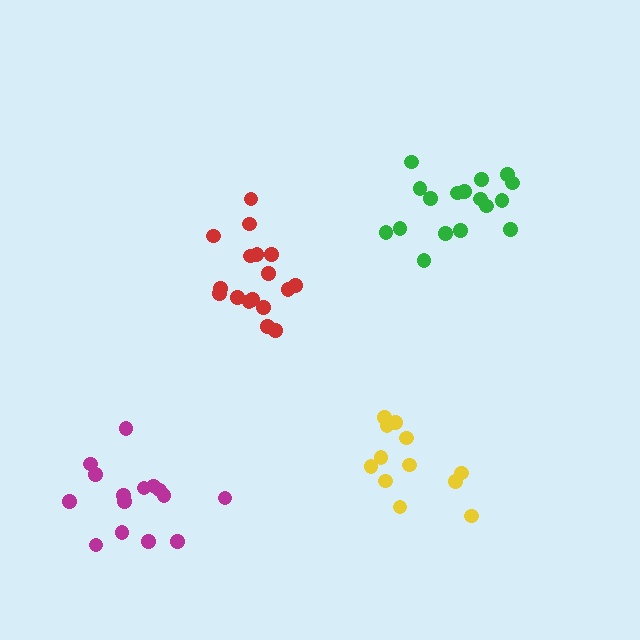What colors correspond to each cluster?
The clusters are colored: yellow, red, green, magenta.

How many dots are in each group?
Group 1: 12 dots, Group 2: 17 dots, Group 3: 17 dots, Group 4: 15 dots (61 total).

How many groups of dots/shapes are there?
There are 4 groups.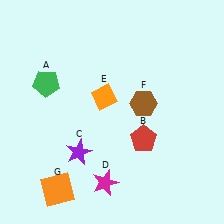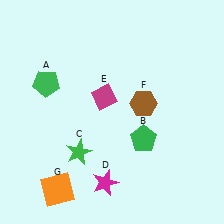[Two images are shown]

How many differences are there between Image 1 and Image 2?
There are 3 differences between the two images.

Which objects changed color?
B changed from red to green. C changed from purple to green. E changed from orange to magenta.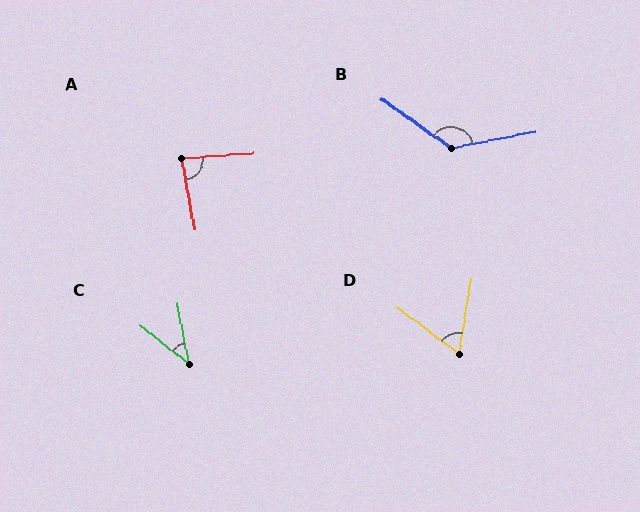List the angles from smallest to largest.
C (40°), D (62°), A (83°), B (134°).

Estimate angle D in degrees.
Approximately 62 degrees.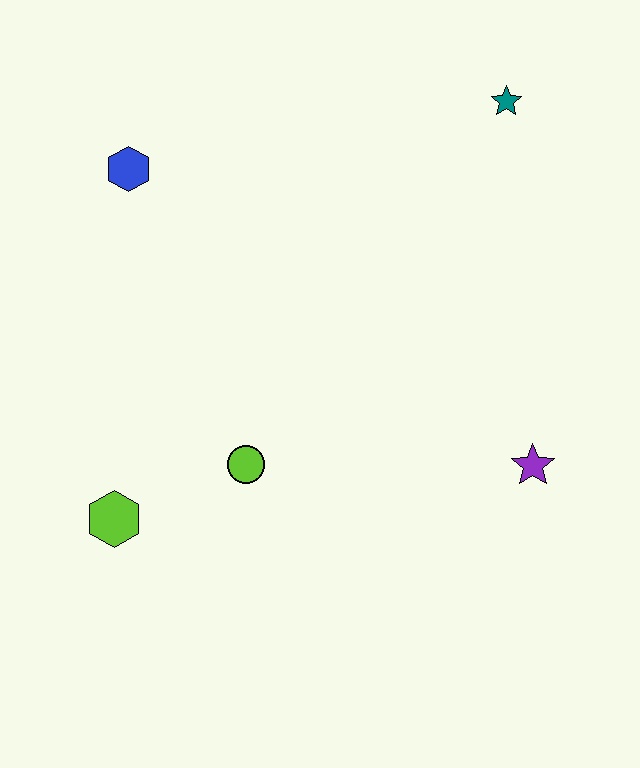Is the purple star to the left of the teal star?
No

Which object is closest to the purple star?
The lime circle is closest to the purple star.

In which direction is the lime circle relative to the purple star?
The lime circle is to the left of the purple star.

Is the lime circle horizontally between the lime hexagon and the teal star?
Yes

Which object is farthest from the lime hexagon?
The teal star is farthest from the lime hexagon.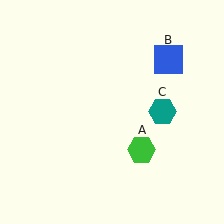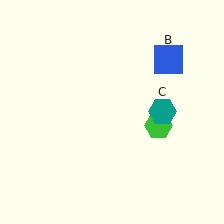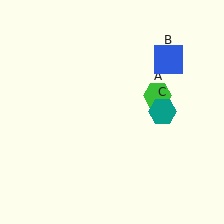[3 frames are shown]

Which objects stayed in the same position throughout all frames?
Blue square (object B) and teal hexagon (object C) remained stationary.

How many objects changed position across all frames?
1 object changed position: green hexagon (object A).